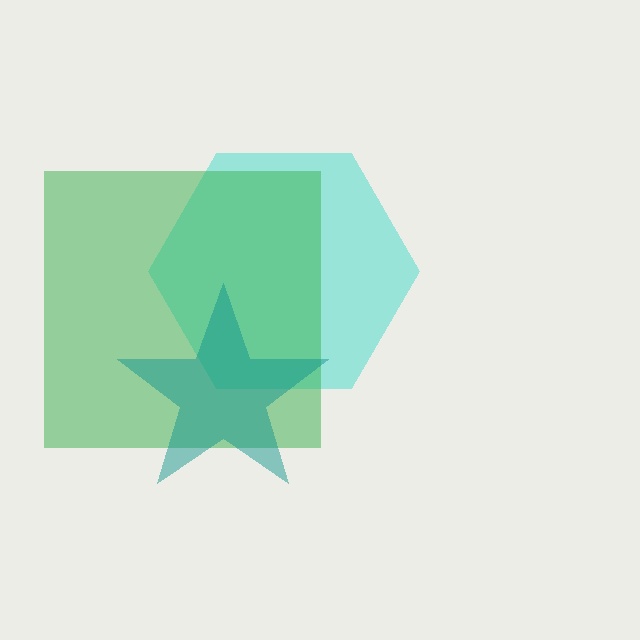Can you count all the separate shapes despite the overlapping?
Yes, there are 3 separate shapes.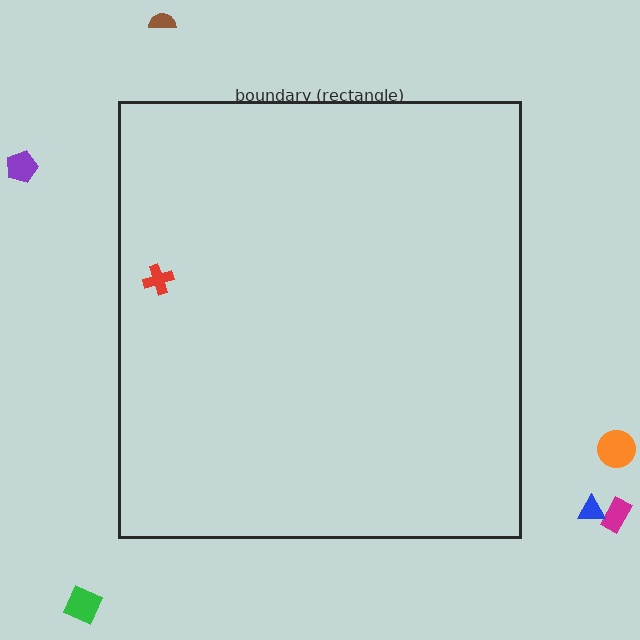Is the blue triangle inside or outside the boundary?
Outside.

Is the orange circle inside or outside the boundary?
Outside.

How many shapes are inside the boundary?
1 inside, 6 outside.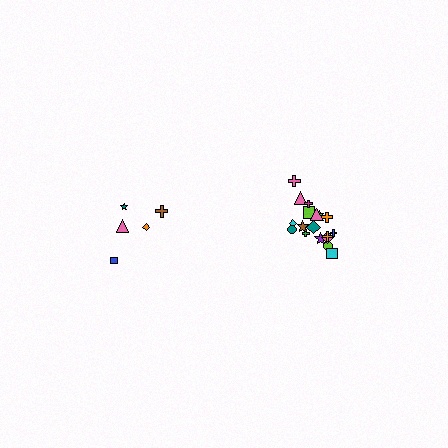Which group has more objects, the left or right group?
The right group.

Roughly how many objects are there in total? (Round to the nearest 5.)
Roughly 25 objects in total.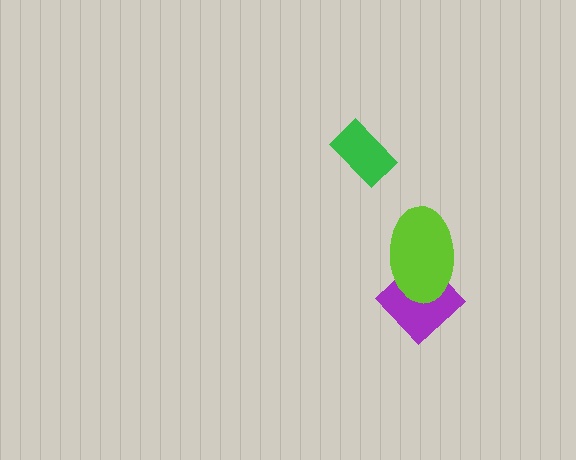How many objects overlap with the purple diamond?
1 object overlaps with the purple diamond.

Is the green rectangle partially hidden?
No, no other shape covers it.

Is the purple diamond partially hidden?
Yes, it is partially covered by another shape.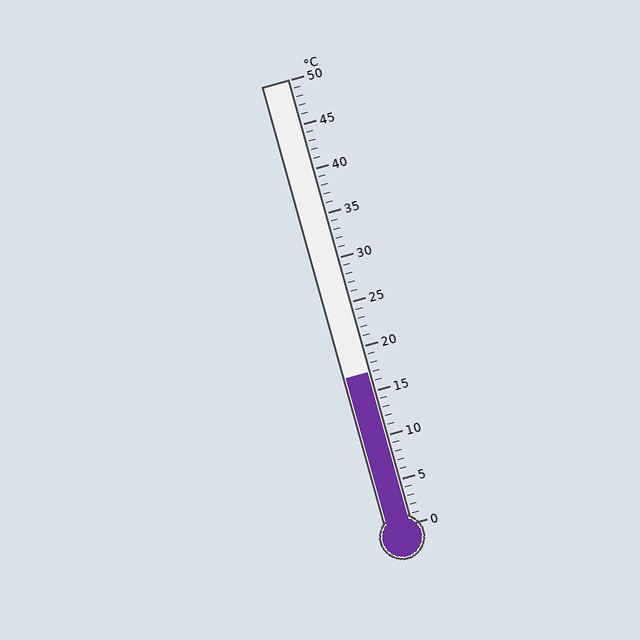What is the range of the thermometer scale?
The thermometer scale ranges from 0°C to 50°C.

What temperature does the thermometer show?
The thermometer shows approximately 17°C.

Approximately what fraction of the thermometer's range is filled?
The thermometer is filled to approximately 35% of its range.